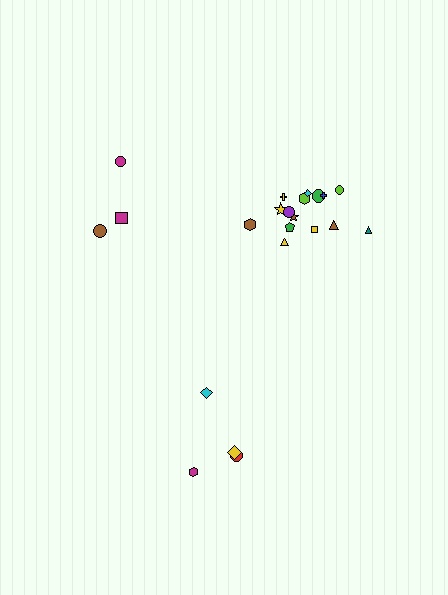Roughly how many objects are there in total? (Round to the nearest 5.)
Roughly 20 objects in total.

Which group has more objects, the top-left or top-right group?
The top-right group.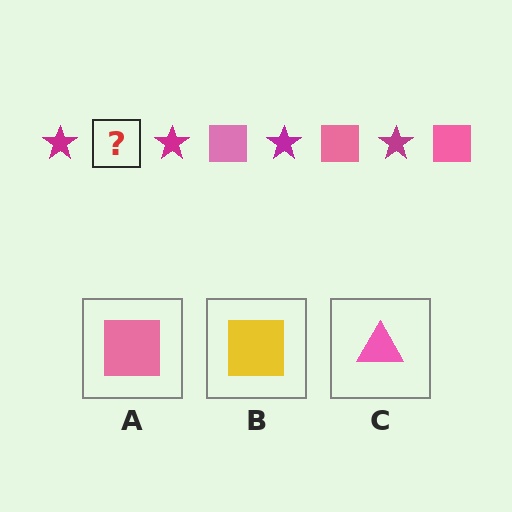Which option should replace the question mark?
Option A.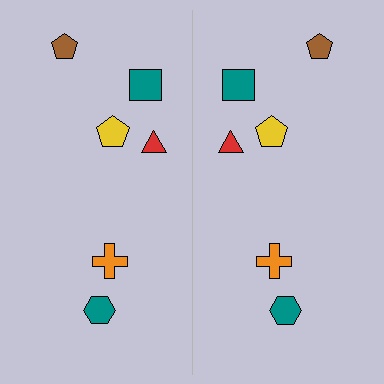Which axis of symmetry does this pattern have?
The pattern has a vertical axis of symmetry running through the center of the image.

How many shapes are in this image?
There are 12 shapes in this image.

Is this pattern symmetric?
Yes, this pattern has bilateral (reflection) symmetry.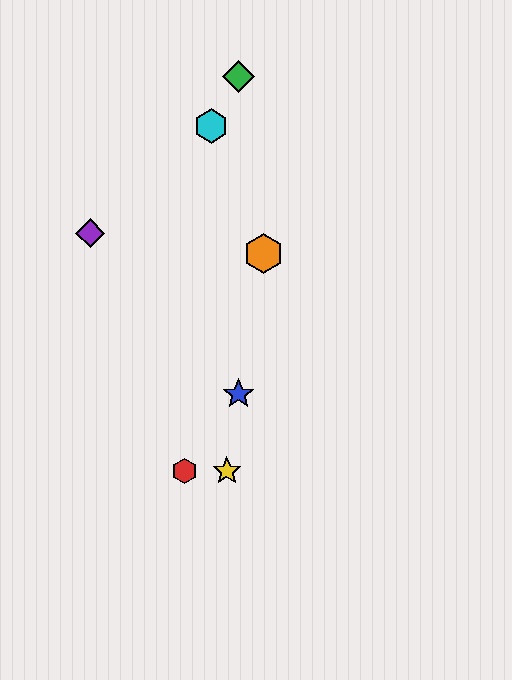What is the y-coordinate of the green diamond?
The green diamond is at y≈77.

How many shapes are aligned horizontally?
2 shapes (the red hexagon, the yellow star) are aligned horizontally.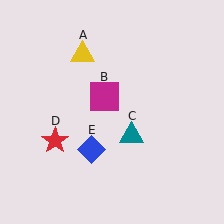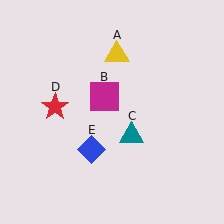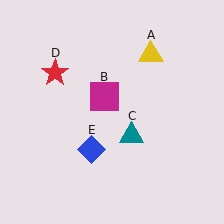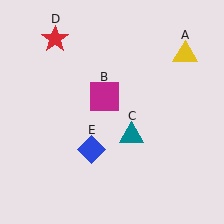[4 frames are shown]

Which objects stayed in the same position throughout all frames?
Magenta square (object B) and teal triangle (object C) and blue diamond (object E) remained stationary.